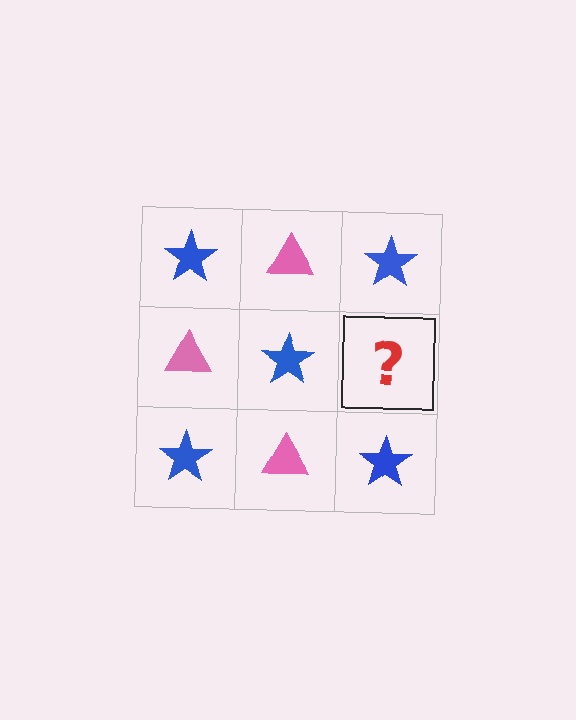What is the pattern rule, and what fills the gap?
The rule is that it alternates blue star and pink triangle in a checkerboard pattern. The gap should be filled with a pink triangle.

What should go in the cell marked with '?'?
The missing cell should contain a pink triangle.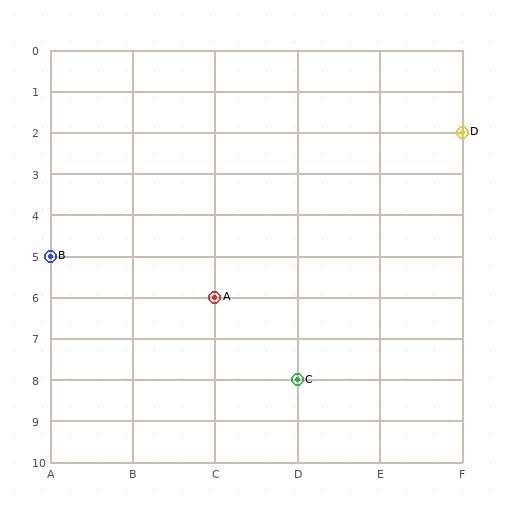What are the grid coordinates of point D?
Point D is at grid coordinates (F, 2).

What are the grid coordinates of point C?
Point C is at grid coordinates (D, 8).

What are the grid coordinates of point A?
Point A is at grid coordinates (C, 6).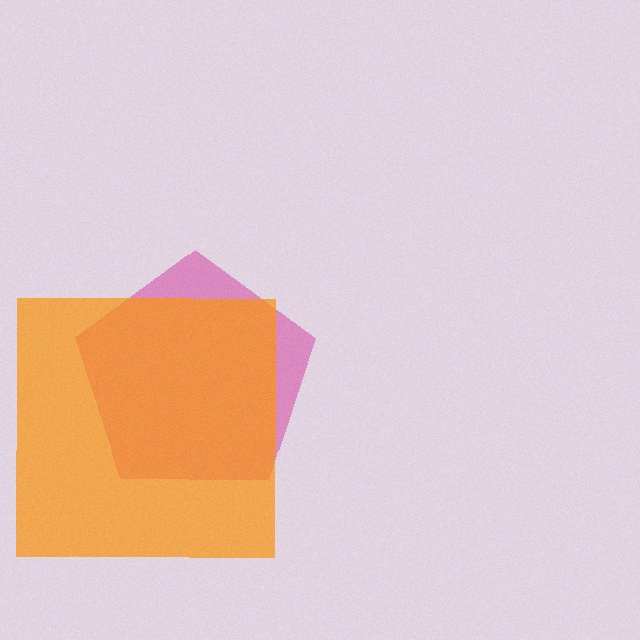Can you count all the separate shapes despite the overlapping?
Yes, there are 2 separate shapes.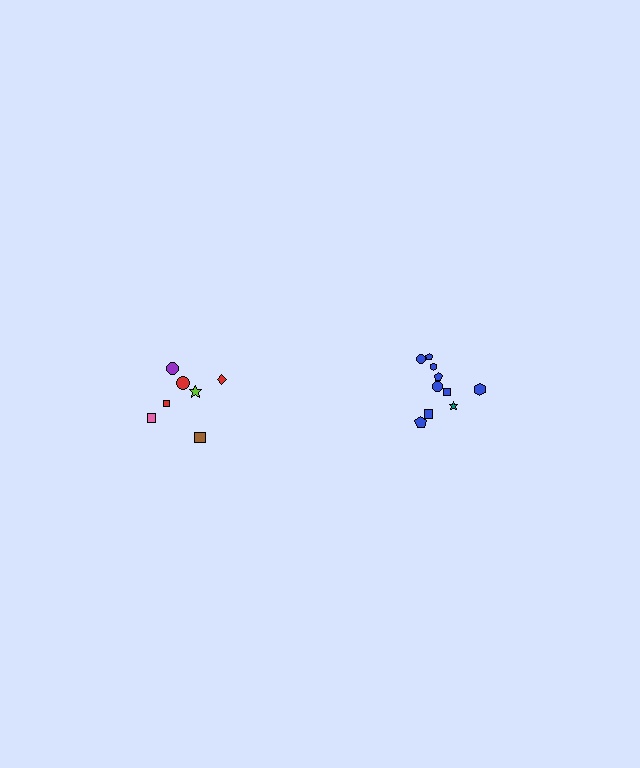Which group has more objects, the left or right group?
The right group.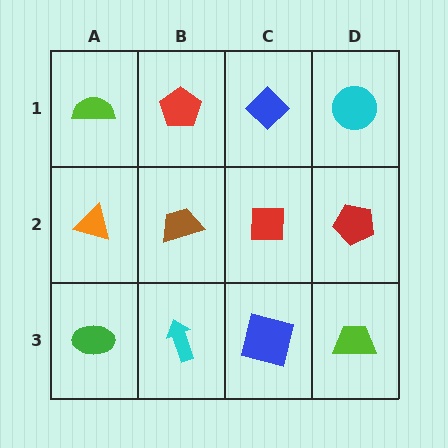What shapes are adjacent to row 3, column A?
An orange triangle (row 2, column A), a cyan arrow (row 3, column B).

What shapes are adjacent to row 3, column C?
A red square (row 2, column C), a cyan arrow (row 3, column B), a lime trapezoid (row 3, column D).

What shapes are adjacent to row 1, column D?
A red pentagon (row 2, column D), a blue diamond (row 1, column C).